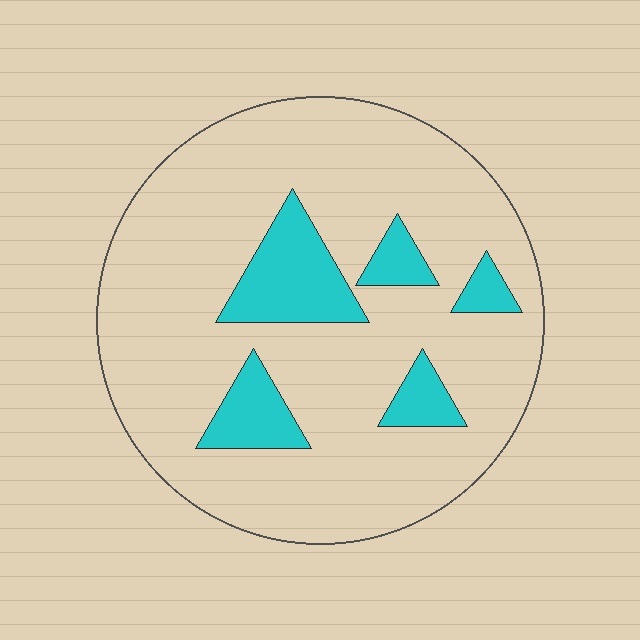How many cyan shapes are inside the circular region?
5.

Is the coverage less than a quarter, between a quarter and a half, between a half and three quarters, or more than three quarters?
Less than a quarter.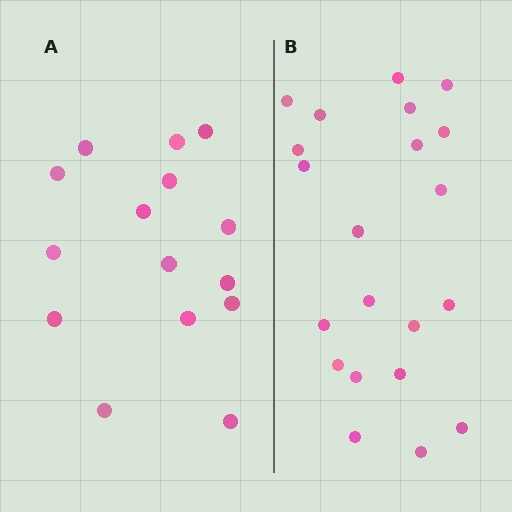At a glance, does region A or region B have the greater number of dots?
Region B (the right region) has more dots.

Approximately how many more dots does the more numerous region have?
Region B has about 6 more dots than region A.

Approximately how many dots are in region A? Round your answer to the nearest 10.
About 20 dots. (The exact count is 15, which rounds to 20.)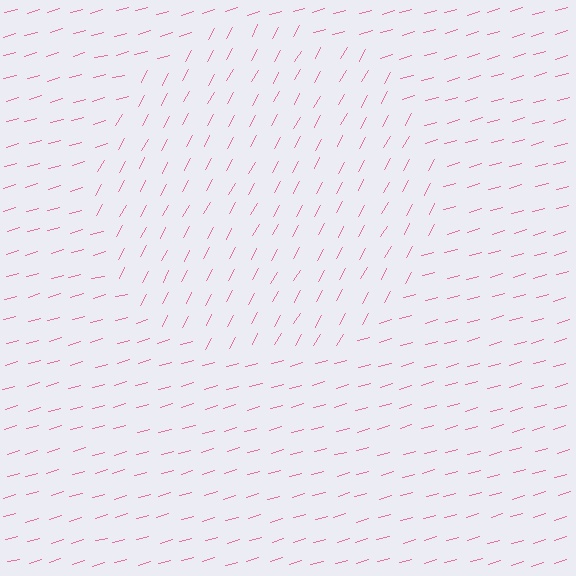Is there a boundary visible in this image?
Yes, there is a texture boundary formed by a change in line orientation.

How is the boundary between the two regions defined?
The boundary is defined purely by a change in line orientation (approximately 45 degrees difference). All lines are the same color and thickness.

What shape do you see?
I see a circle.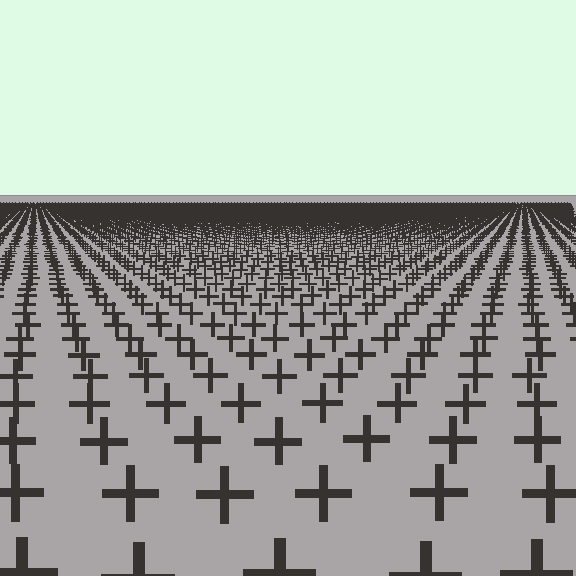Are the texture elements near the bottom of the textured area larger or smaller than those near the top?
Larger. Near the bottom, elements are closer to the viewer and appear at a bigger on-screen size.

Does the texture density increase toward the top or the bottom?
Density increases toward the top.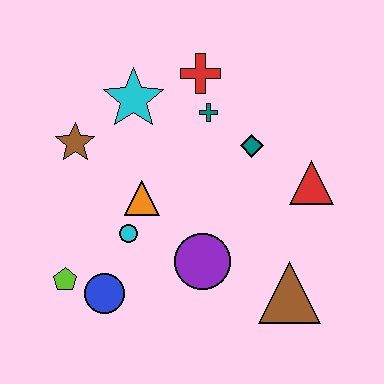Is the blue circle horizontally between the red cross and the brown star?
Yes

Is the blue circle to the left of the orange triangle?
Yes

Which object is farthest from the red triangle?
The lime pentagon is farthest from the red triangle.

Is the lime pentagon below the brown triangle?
No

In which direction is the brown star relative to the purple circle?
The brown star is to the left of the purple circle.